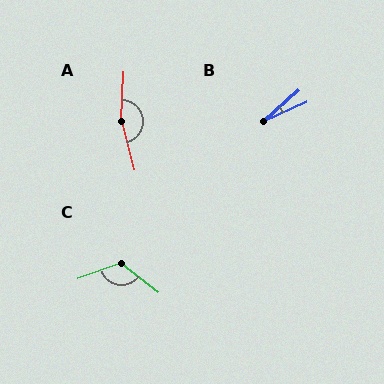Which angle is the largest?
A, at approximately 162 degrees.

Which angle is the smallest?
B, at approximately 18 degrees.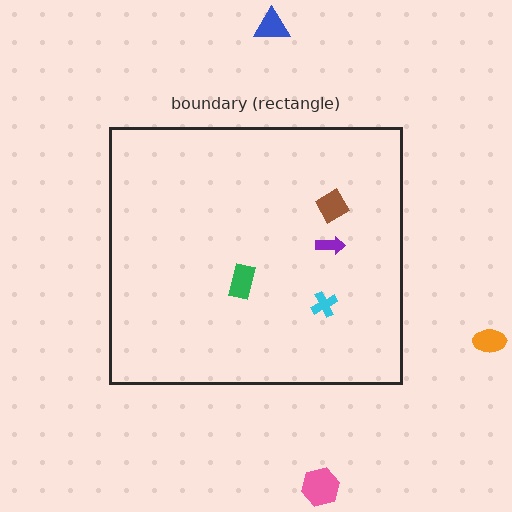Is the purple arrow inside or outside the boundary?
Inside.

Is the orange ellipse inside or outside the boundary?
Outside.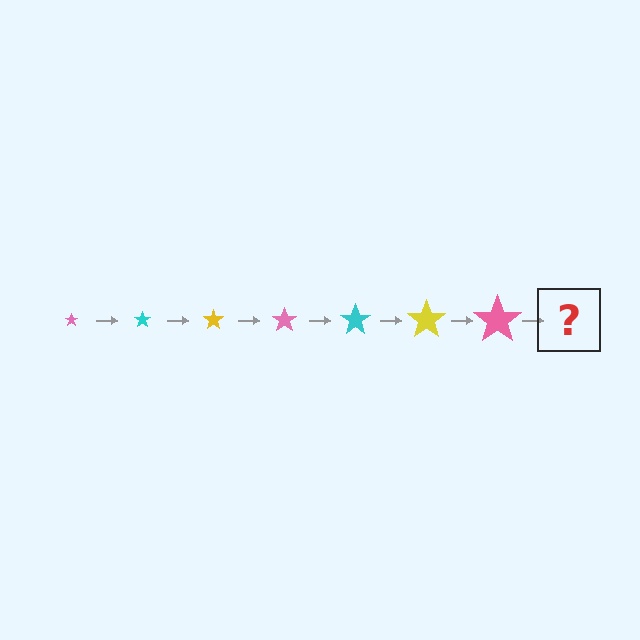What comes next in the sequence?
The next element should be a cyan star, larger than the previous one.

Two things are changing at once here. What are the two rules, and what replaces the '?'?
The two rules are that the star grows larger each step and the color cycles through pink, cyan, and yellow. The '?' should be a cyan star, larger than the previous one.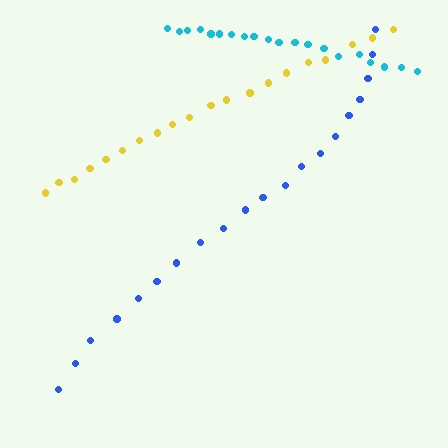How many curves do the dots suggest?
There are 3 distinct paths.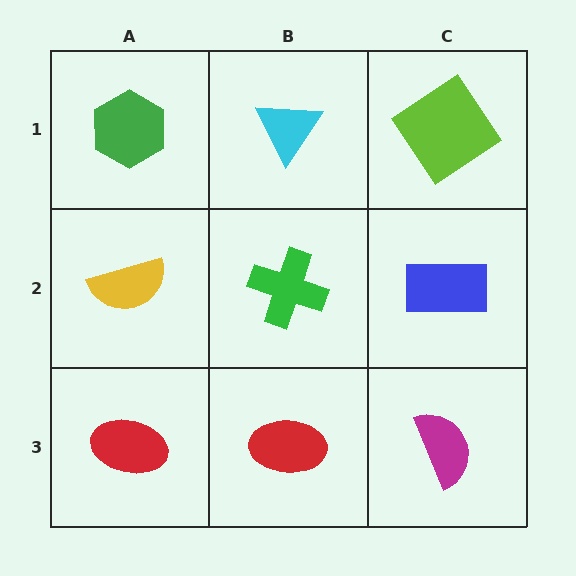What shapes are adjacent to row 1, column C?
A blue rectangle (row 2, column C), a cyan triangle (row 1, column B).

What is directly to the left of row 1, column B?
A green hexagon.